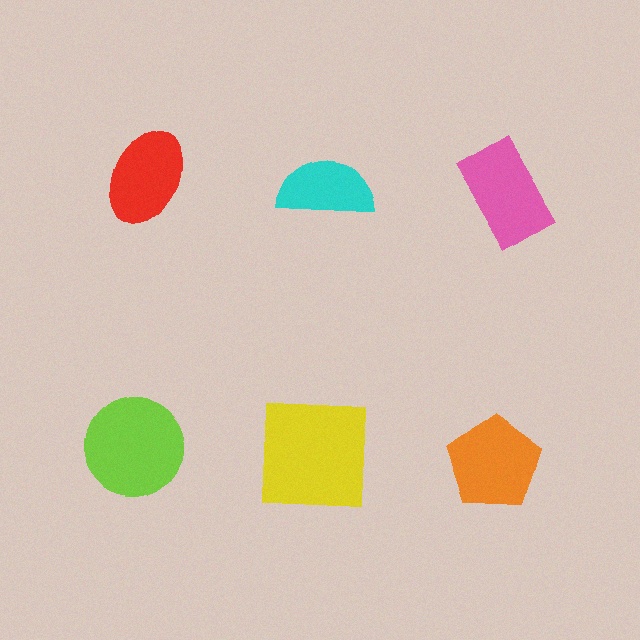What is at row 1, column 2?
A cyan semicircle.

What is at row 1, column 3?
A pink rectangle.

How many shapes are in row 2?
3 shapes.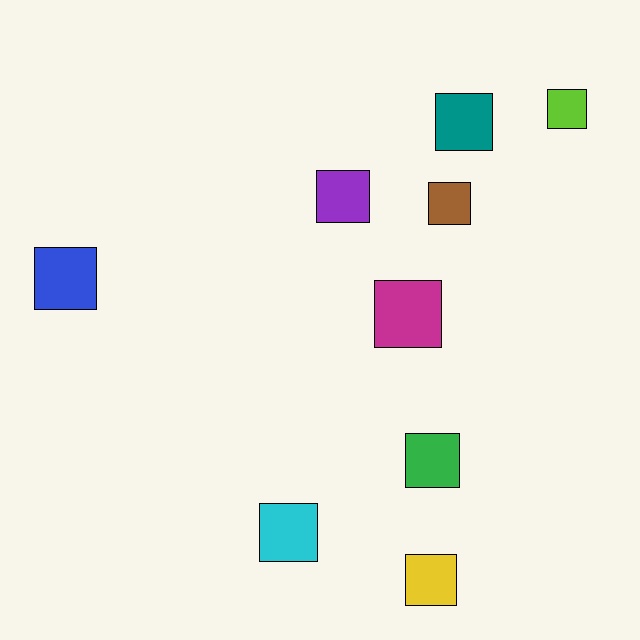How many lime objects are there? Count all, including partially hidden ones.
There is 1 lime object.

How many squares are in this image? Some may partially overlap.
There are 9 squares.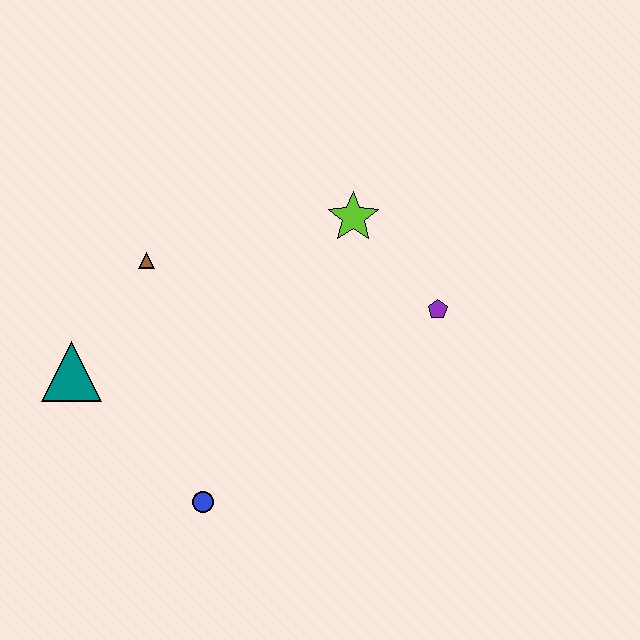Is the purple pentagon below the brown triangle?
Yes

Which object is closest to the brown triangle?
The teal triangle is closest to the brown triangle.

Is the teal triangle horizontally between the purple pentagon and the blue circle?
No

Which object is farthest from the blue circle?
The lime star is farthest from the blue circle.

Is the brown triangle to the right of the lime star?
No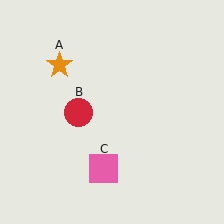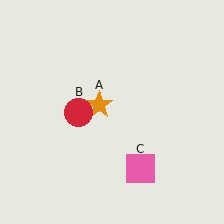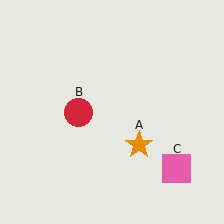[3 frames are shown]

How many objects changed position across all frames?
2 objects changed position: orange star (object A), pink square (object C).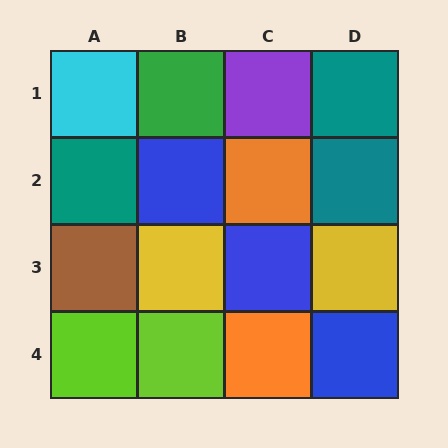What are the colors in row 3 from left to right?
Brown, yellow, blue, yellow.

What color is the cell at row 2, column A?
Teal.